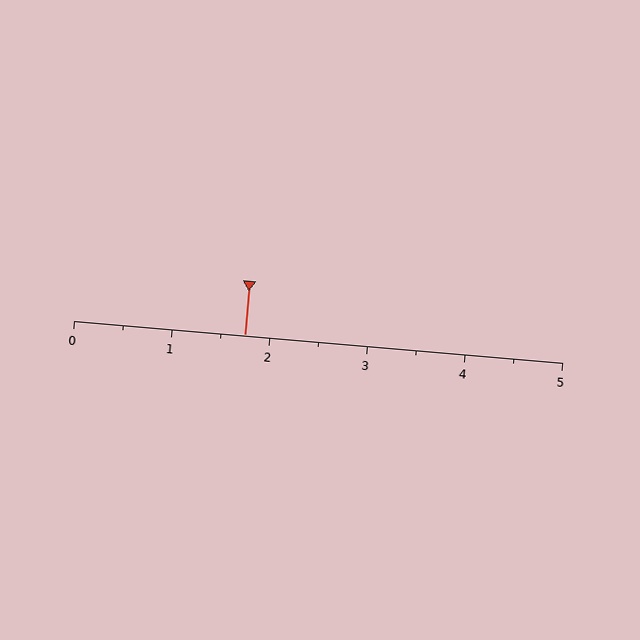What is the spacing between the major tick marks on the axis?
The major ticks are spaced 1 apart.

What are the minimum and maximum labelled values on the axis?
The axis runs from 0 to 5.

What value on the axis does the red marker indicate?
The marker indicates approximately 1.8.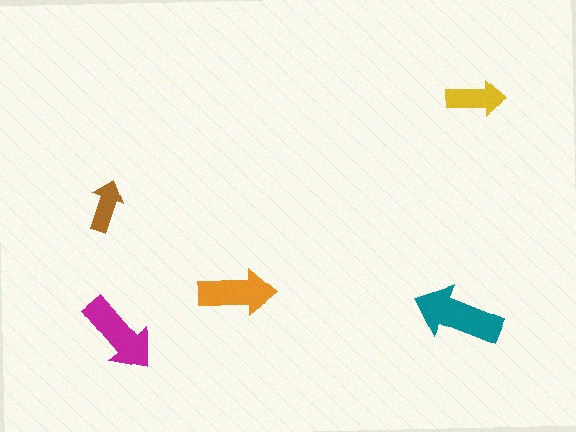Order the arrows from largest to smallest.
the teal one, the magenta one, the orange one, the yellow one, the brown one.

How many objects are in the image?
There are 5 objects in the image.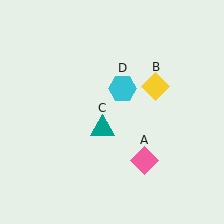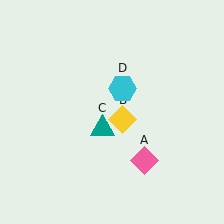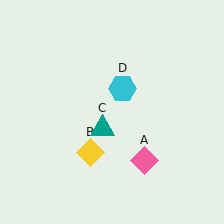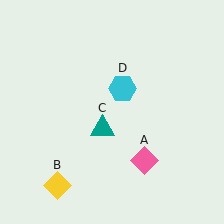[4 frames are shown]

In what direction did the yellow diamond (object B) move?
The yellow diamond (object B) moved down and to the left.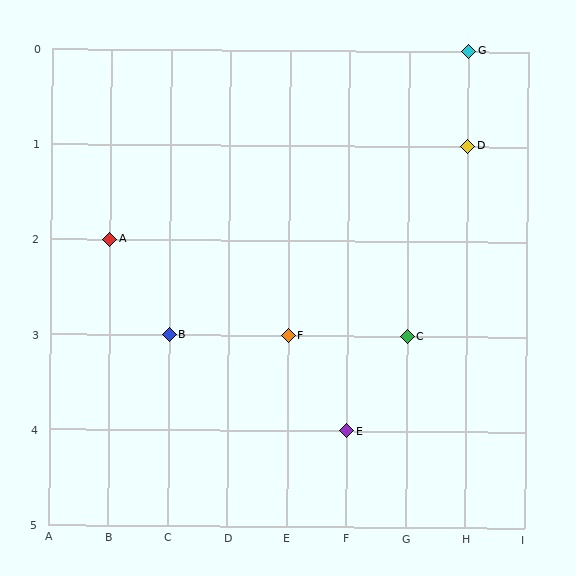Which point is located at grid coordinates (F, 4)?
Point E is at (F, 4).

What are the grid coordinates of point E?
Point E is at grid coordinates (F, 4).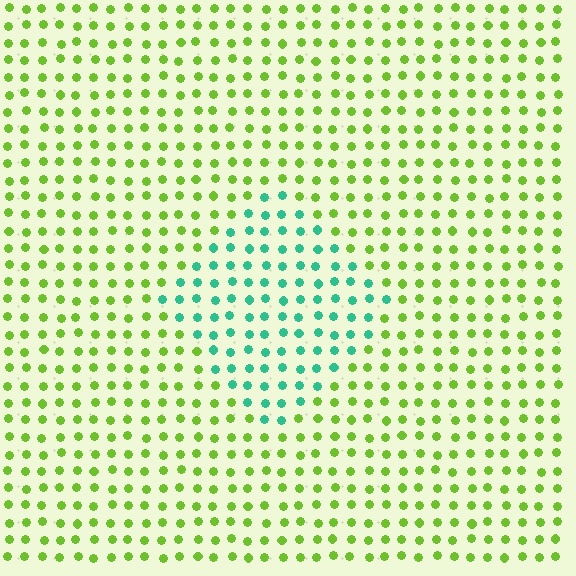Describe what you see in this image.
The image is filled with small lime elements in a uniform arrangement. A diamond-shaped region is visible where the elements are tinted to a slightly different hue, forming a subtle color boundary.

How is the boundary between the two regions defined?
The boundary is defined purely by a slight shift in hue (about 66 degrees). Spacing, size, and orientation are identical on both sides.